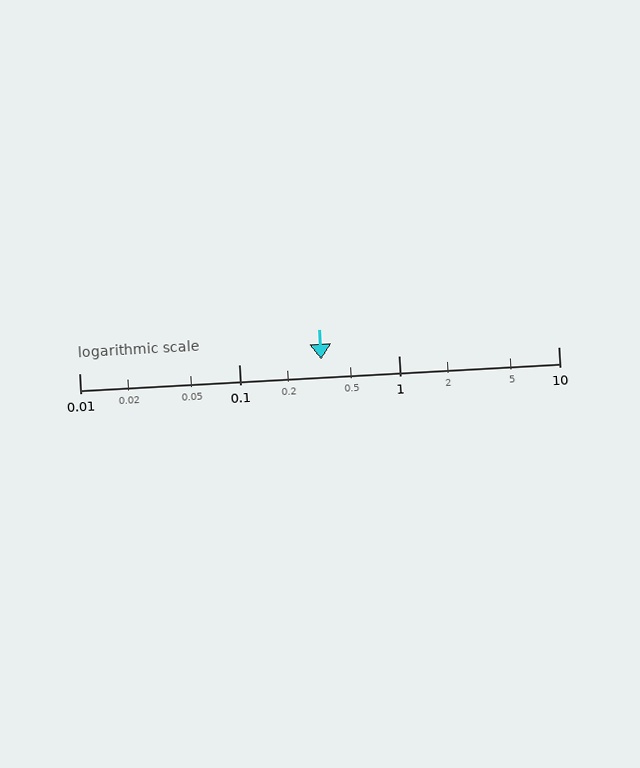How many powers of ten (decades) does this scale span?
The scale spans 3 decades, from 0.01 to 10.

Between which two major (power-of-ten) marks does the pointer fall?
The pointer is between 0.1 and 1.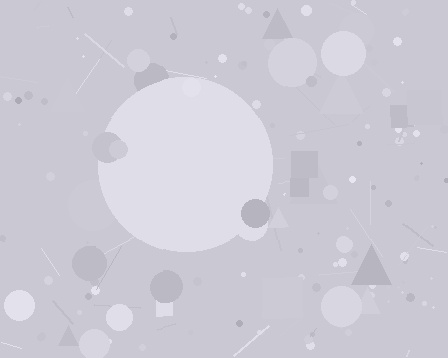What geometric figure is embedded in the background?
A circle is embedded in the background.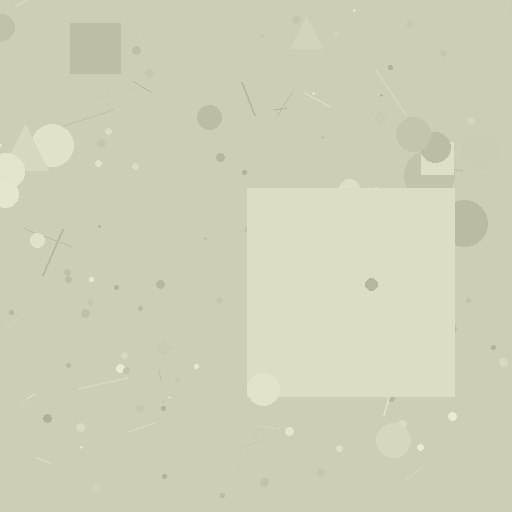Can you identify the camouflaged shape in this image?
The camouflaged shape is a square.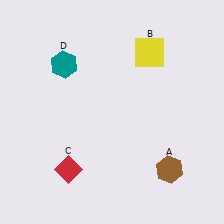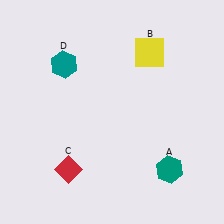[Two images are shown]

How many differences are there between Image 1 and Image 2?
There is 1 difference between the two images.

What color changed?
The hexagon (A) changed from brown in Image 1 to teal in Image 2.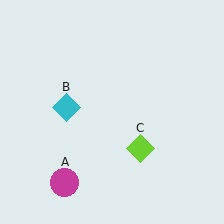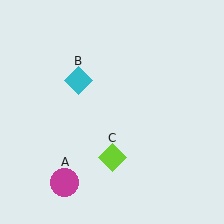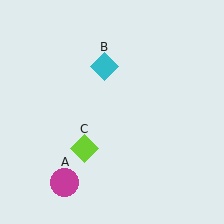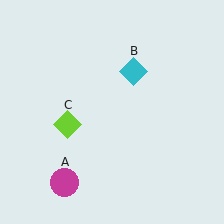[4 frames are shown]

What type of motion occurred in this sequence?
The cyan diamond (object B), lime diamond (object C) rotated clockwise around the center of the scene.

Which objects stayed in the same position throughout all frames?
Magenta circle (object A) remained stationary.